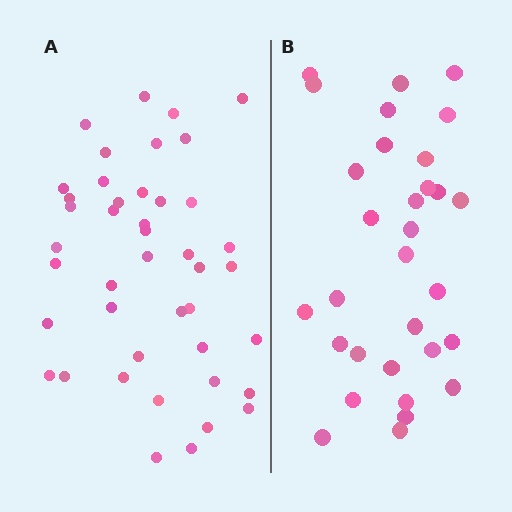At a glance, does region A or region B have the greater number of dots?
Region A (the left region) has more dots.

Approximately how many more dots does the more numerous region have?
Region A has roughly 12 or so more dots than region B.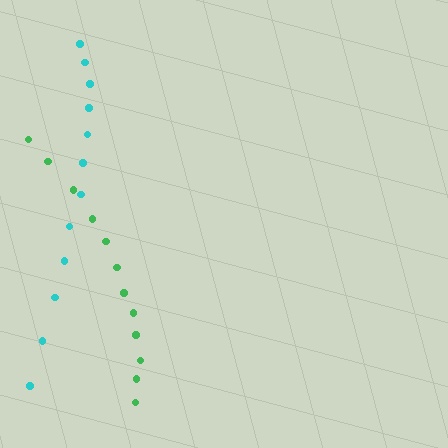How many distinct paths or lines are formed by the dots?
There are 2 distinct paths.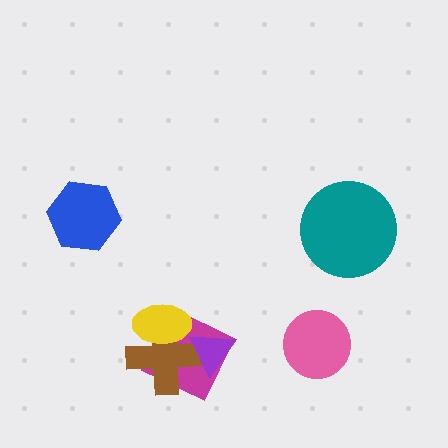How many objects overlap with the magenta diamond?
3 objects overlap with the magenta diamond.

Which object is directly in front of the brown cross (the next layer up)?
The yellow ellipse is directly in front of the brown cross.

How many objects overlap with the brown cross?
3 objects overlap with the brown cross.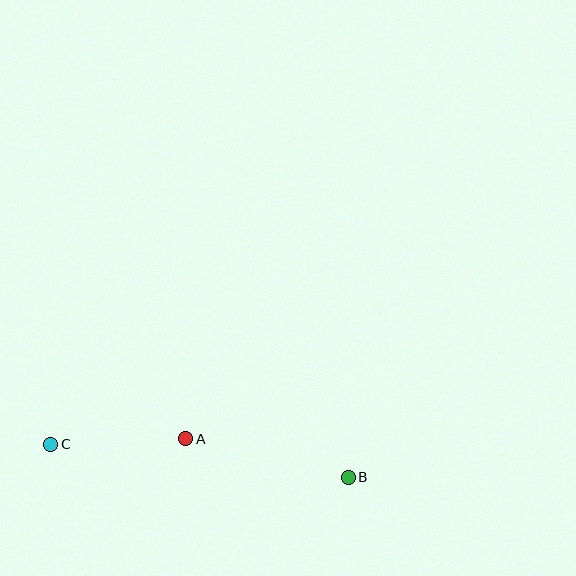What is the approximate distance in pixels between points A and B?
The distance between A and B is approximately 167 pixels.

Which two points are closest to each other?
Points A and C are closest to each other.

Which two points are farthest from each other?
Points B and C are farthest from each other.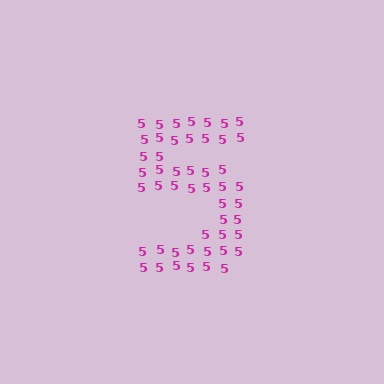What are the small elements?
The small elements are digit 5's.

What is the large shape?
The large shape is the digit 5.